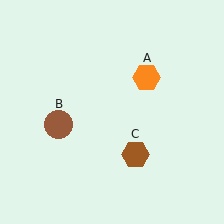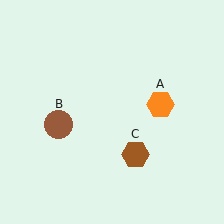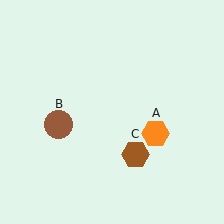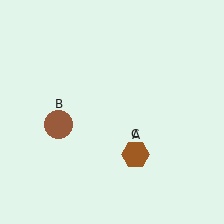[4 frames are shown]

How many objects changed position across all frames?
1 object changed position: orange hexagon (object A).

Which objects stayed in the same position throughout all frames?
Brown circle (object B) and brown hexagon (object C) remained stationary.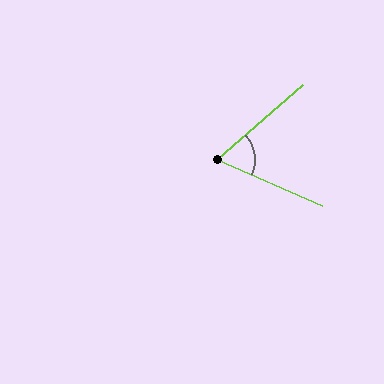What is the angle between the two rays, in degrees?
Approximately 65 degrees.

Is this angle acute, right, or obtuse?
It is acute.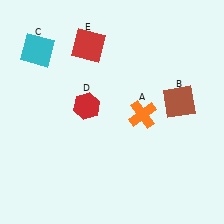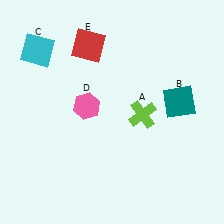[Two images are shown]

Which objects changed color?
A changed from orange to lime. B changed from brown to teal. D changed from red to pink.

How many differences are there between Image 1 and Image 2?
There are 3 differences between the two images.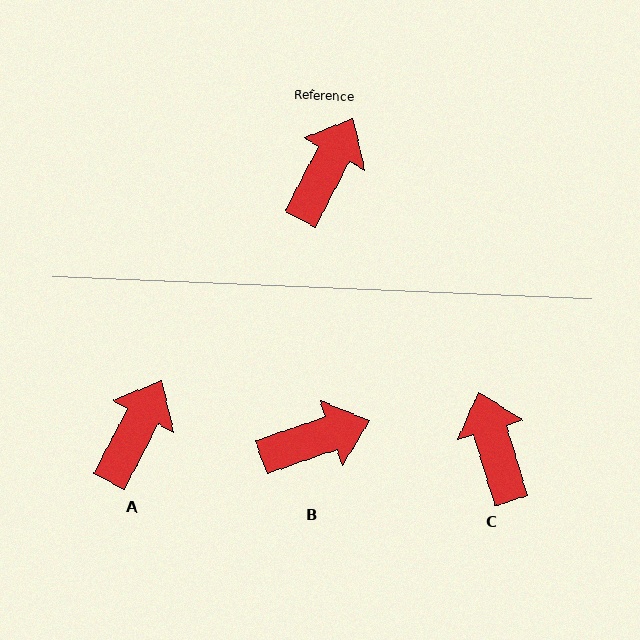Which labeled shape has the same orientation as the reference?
A.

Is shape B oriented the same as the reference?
No, it is off by about 44 degrees.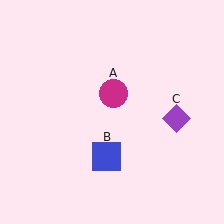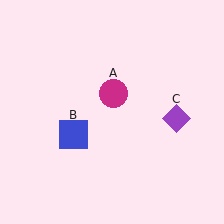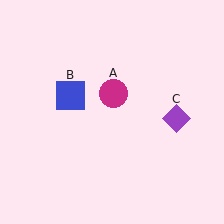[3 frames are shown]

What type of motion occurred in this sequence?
The blue square (object B) rotated clockwise around the center of the scene.